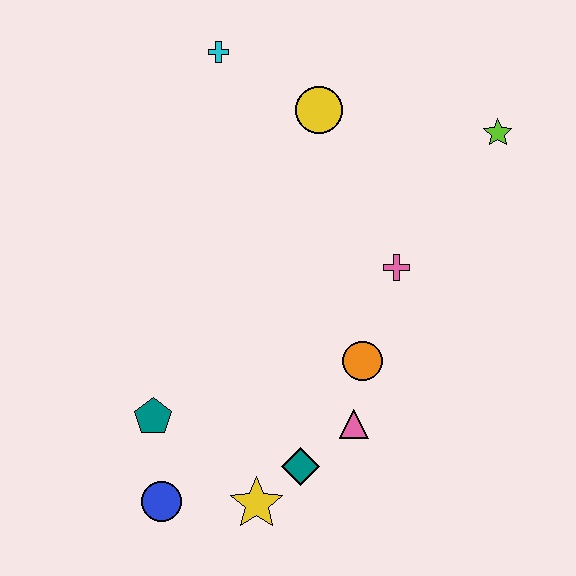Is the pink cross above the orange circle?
Yes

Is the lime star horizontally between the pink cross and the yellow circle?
No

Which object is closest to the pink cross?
The orange circle is closest to the pink cross.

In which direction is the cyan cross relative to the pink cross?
The cyan cross is above the pink cross.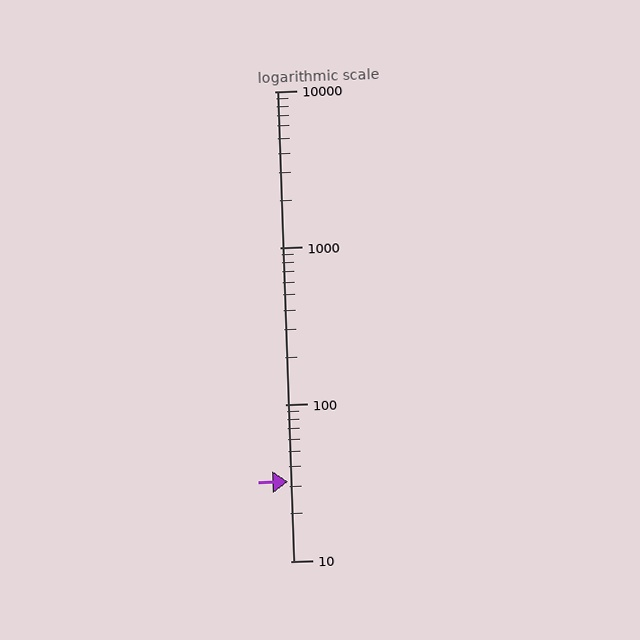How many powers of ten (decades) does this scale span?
The scale spans 3 decades, from 10 to 10000.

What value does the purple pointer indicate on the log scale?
The pointer indicates approximately 32.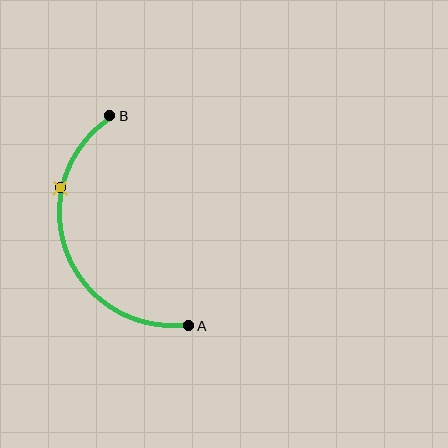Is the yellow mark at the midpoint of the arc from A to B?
No. The yellow mark lies on the arc but is closer to endpoint B. The arc midpoint would be at the point on the curve equidistant along the arc from both A and B.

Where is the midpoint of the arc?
The arc midpoint is the point on the curve farthest from the straight line joining A and B. It sits to the left of that line.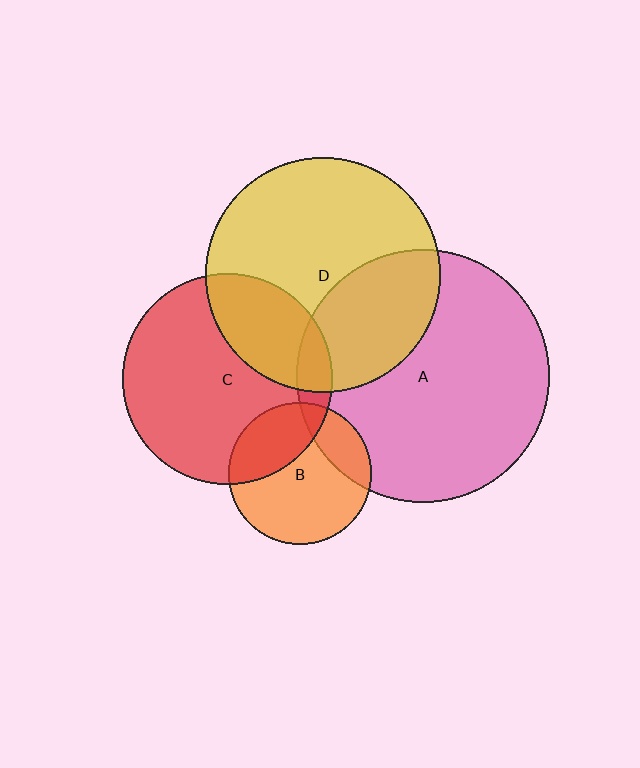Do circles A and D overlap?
Yes.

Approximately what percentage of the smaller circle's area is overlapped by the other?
Approximately 30%.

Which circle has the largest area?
Circle A (pink).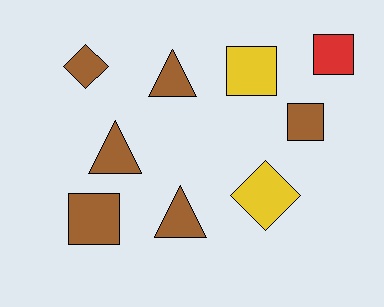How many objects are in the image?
There are 9 objects.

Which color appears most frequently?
Brown, with 6 objects.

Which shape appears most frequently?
Square, with 4 objects.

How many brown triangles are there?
There are 3 brown triangles.